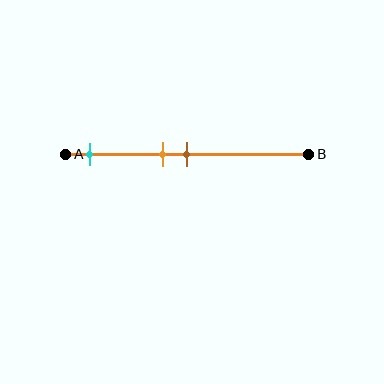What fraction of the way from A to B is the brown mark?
The brown mark is approximately 50% (0.5) of the way from A to B.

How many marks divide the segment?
There are 3 marks dividing the segment.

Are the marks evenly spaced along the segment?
No, the marks are not evenly spaced.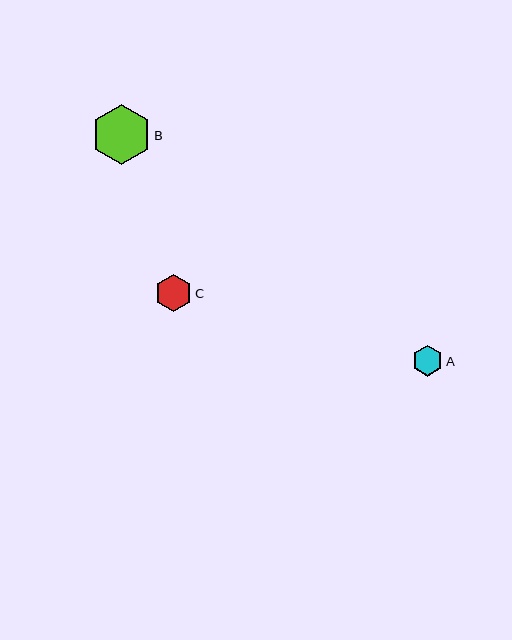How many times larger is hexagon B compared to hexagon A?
Hexagon B is approximately 1.9 times the size of hexagon A.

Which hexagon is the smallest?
Hexagon A is the smallest with a size of approximately 31 pixels.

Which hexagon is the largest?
Hexagon B is the largest with a size of approximately 59 pixels.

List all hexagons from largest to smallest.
From largest to smallest: B, C, A.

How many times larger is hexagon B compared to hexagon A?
Hexagon B is approximately 1.9 times the size of hexagon A.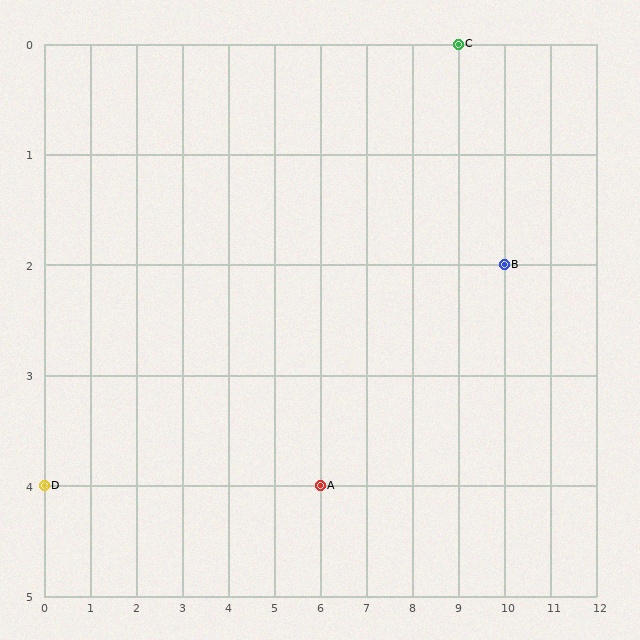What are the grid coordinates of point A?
Point A is at grid coordinates (6, 4).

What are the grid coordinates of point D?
Point D is at grid coordinates (0, 4).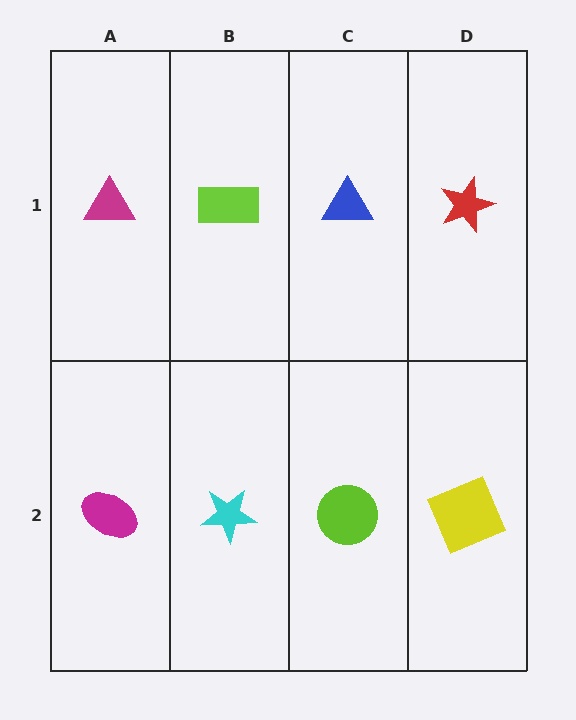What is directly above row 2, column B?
A lime rectangle.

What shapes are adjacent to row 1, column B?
A cyan star (row 2, column B), a magenta triangle (row 1, column A), a blue triangle (row 1, column C).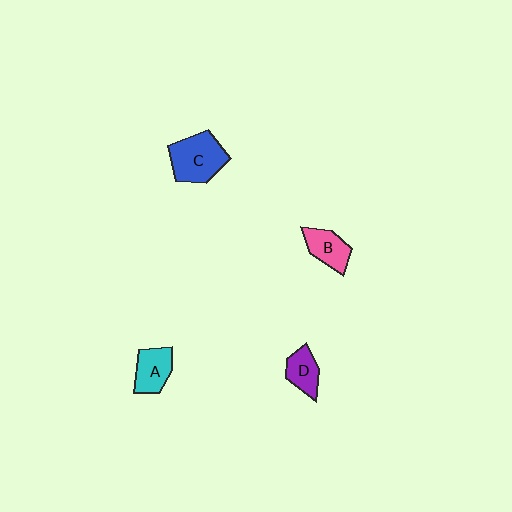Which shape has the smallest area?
Shape D (purple).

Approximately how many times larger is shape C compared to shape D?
Approximately 1.8 times.